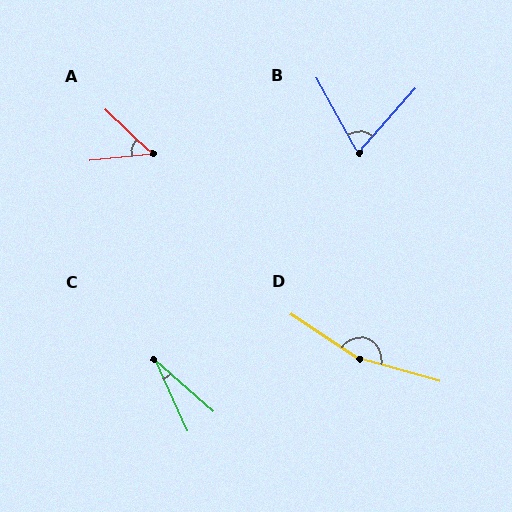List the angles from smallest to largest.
C (25°), A (50°), B (71°), D (162°).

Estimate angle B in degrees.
Approximately 71 degrees.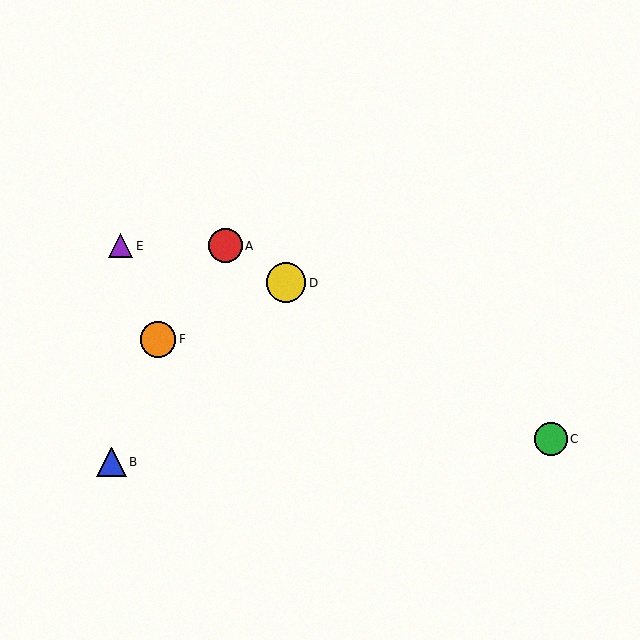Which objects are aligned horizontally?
Objects A, E are aligned horizontally.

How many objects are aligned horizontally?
2 objects (A, E) are aligned horizontally.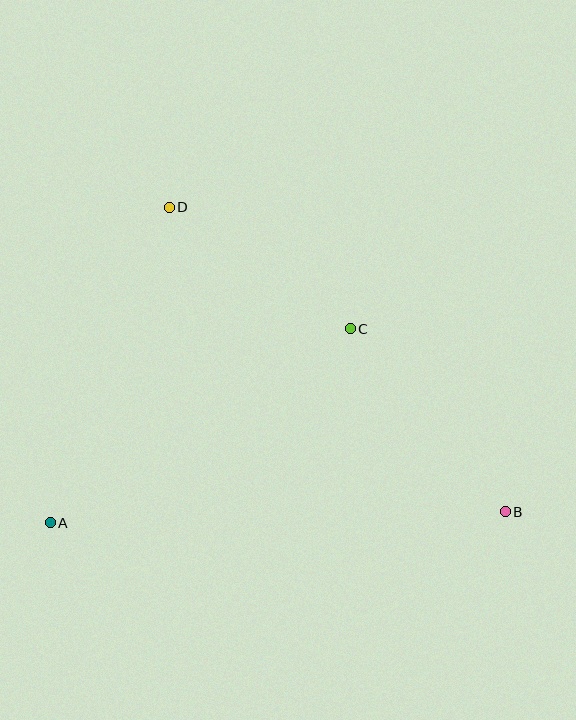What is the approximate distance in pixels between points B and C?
The distance between B and C is approximately 240 pixels.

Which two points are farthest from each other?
Points A and B are farthest from each other.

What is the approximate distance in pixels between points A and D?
The distance between A and D is approximately 337 pixels.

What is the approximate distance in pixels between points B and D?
The distance between B and D is approximately 453 pixels.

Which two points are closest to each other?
Points C and D are closest to each other.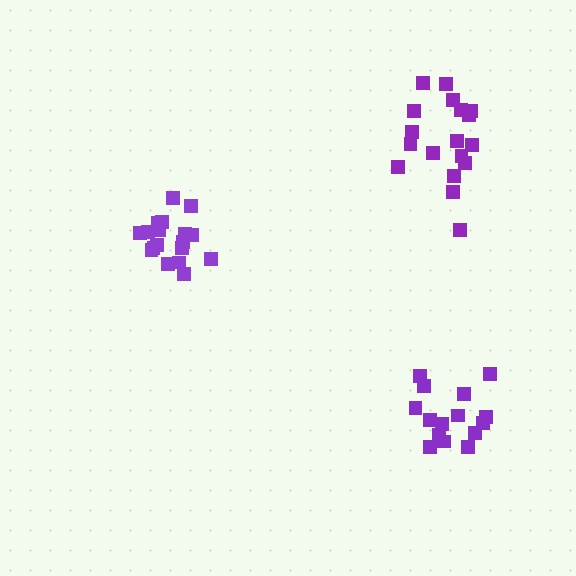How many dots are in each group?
Group 1: 15 dots, Group 2: 18 dots, Group 3: 18 dots (51 total).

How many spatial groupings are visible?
There are 3 spatial groupings.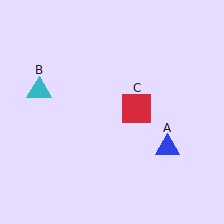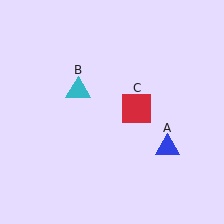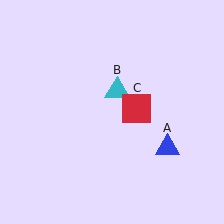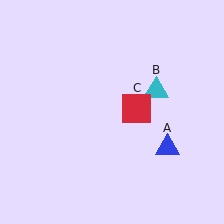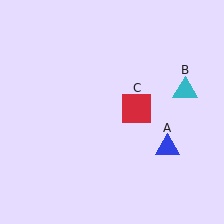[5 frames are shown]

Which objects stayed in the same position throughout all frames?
Blue triangle (object A) and red square (object C) remained stationary.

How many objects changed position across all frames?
1 object changed position: cyan triangle (object B).